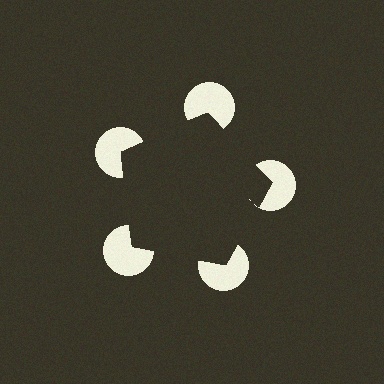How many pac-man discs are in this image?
There are 5 — one at each vertex of the illusory pentagon.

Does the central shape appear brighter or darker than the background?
It typically appears slightly darker than the background, even though no actual brightness change is drawn.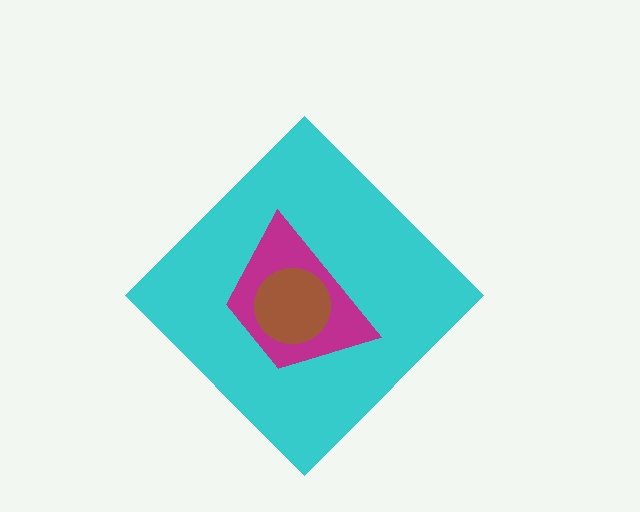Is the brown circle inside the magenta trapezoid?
Yes.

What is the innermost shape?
The brown circle.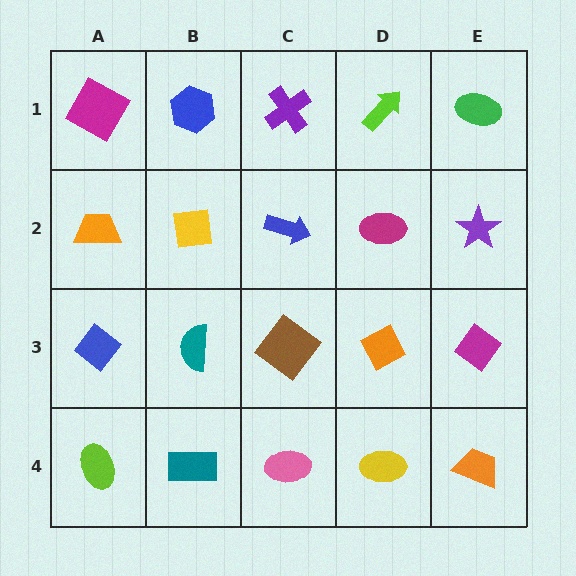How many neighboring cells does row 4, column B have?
3.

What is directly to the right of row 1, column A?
A blue hexagon.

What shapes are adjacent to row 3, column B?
A yellow square (row 2, column B), a teal rectangle (row 4, column B), a blue diamond (row 3, column A), a brown diamond (row 3, column C).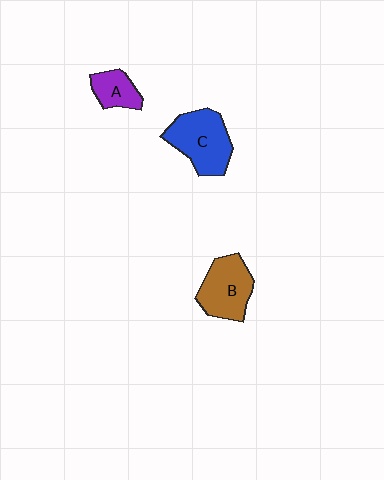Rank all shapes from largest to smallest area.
From largest to smallest: C (blue), B (brown), A (purple).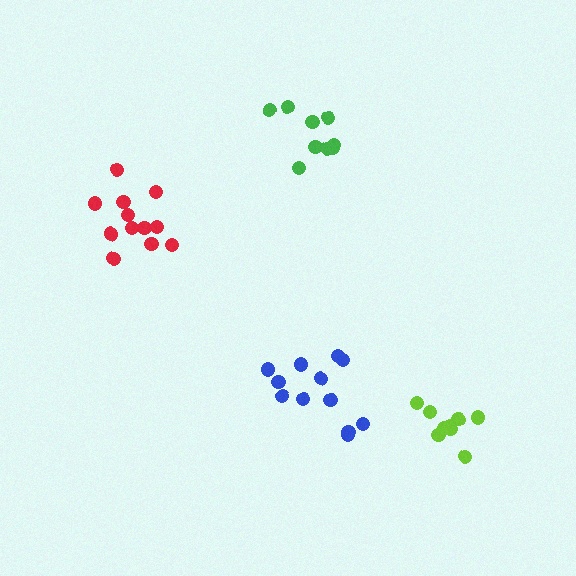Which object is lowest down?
The lime cluster is bottommost.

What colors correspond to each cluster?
The clusters are colored: green, blue, lime, red.